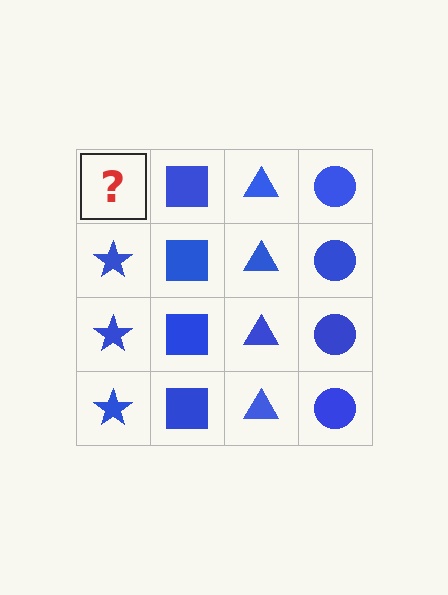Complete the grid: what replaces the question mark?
The question mark should be replaced with a blue star.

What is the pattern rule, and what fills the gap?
The rule is that each column has a consistent shape. The gap should be filled with a blue star.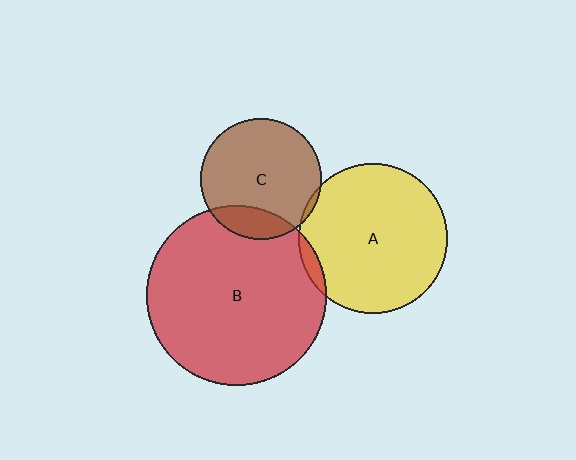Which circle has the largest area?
Circle B (red).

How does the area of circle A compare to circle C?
Approximately 1.5 times.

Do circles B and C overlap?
Yes.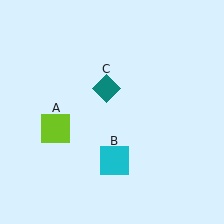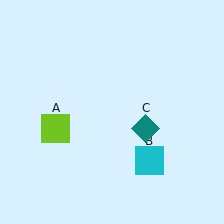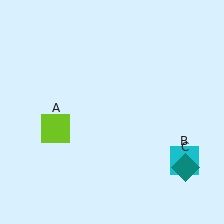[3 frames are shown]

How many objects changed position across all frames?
2 objects changed position: cyan square (object B), teal diamond (object C).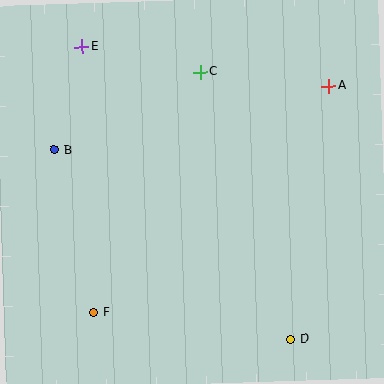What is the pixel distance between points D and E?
The distance between D and E is 359 pixels.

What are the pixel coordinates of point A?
Point A is at (329, 86).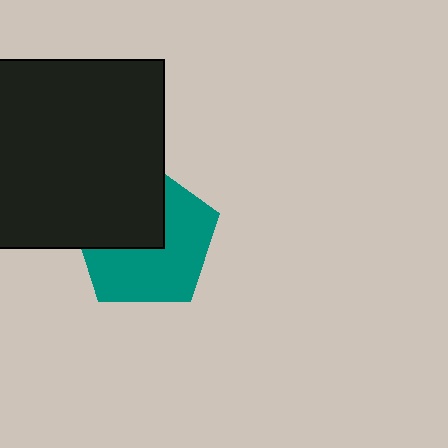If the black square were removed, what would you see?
You would see the complete teal pentagon.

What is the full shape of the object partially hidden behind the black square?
The partially hidden object is a teal pentagon.